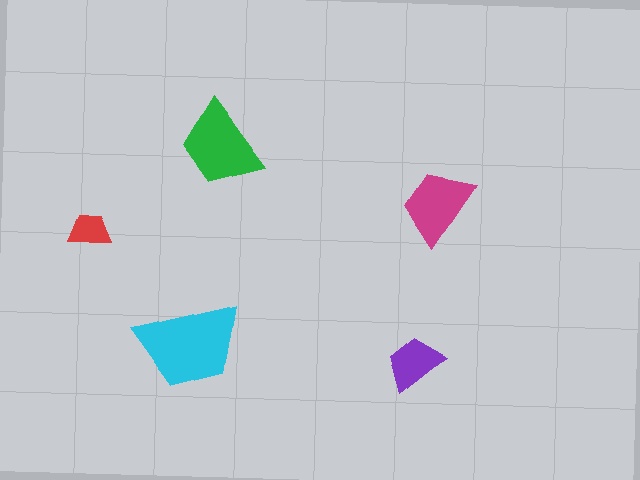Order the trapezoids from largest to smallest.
the cyan one, the green one, the magenta one, the purple one, the red one.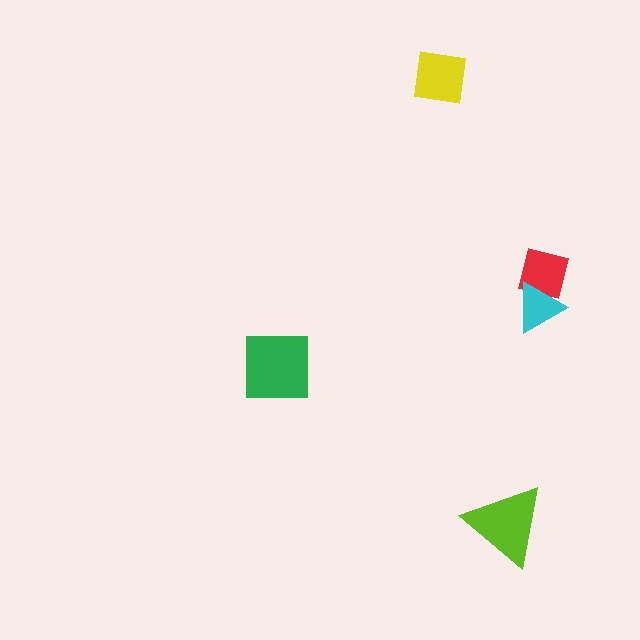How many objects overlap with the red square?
1 object overlaps with the red square.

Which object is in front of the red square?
The cyan triangle is in front of the red square.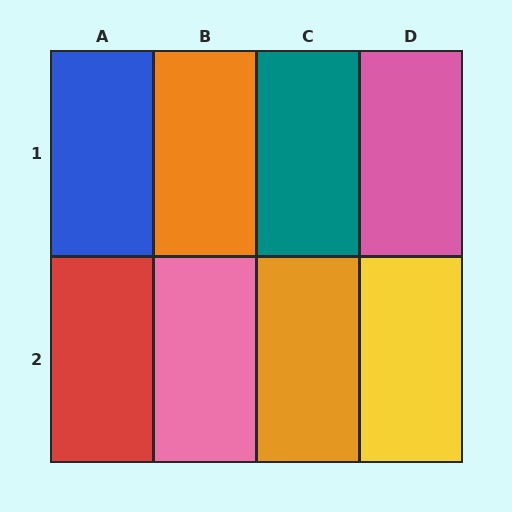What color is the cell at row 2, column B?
Pink.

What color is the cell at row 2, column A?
Red.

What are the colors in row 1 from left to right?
Blue, orange, teal, pink.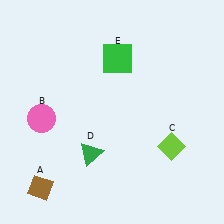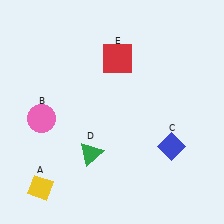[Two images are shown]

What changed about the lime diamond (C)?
In Image 1, C is lime. In Image 2, it changed to blue.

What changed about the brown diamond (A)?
In Image 1, A is brown. In Image 2, it changed to yellow.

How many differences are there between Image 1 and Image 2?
There are 3 differences between the two images.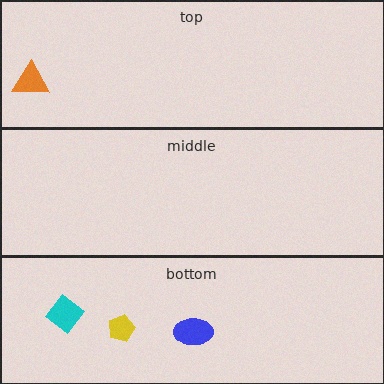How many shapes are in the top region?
1.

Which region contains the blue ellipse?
The bottom region.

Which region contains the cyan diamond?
The bottom region.